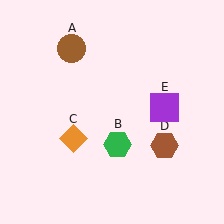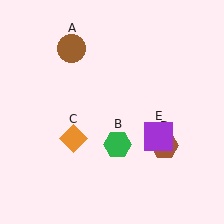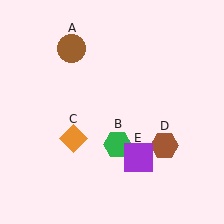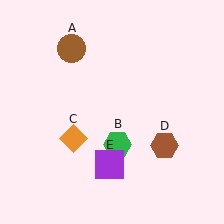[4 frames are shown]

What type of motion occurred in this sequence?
The purple square (object E) rotated clockwise around the center of the scene.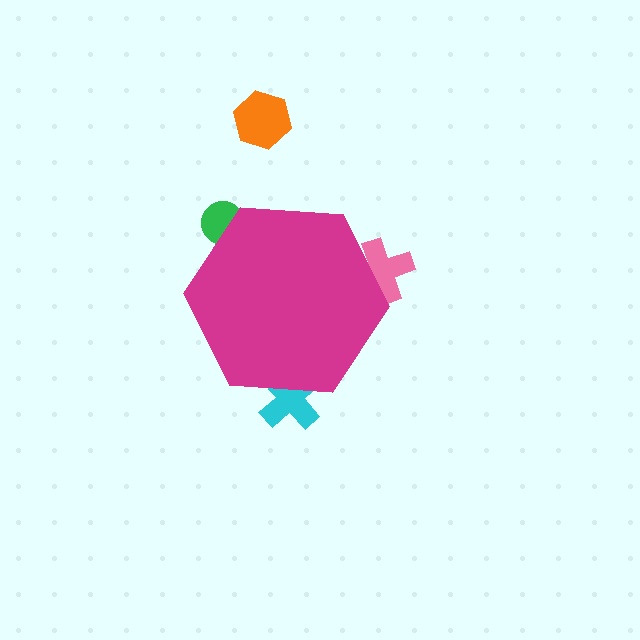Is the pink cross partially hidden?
Yes, the pink cross is partially hidden behind the magenta hexagon.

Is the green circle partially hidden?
Yes, the green circle is partially hidden behind the magenta hexagon.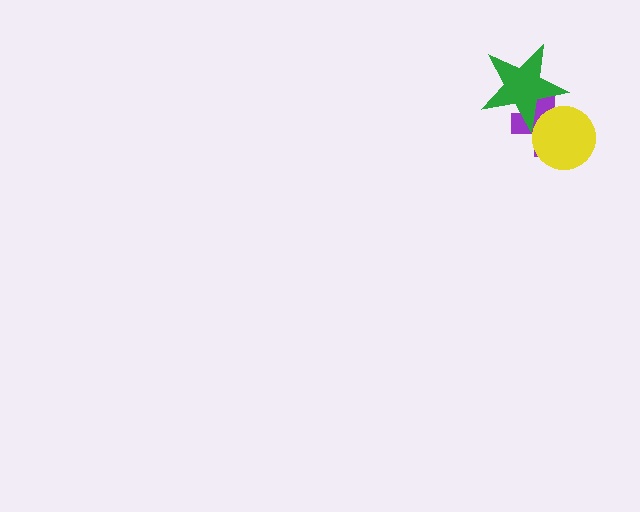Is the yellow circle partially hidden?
No, no other shape covers it.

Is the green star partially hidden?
Yes, it is partially covered by another shape.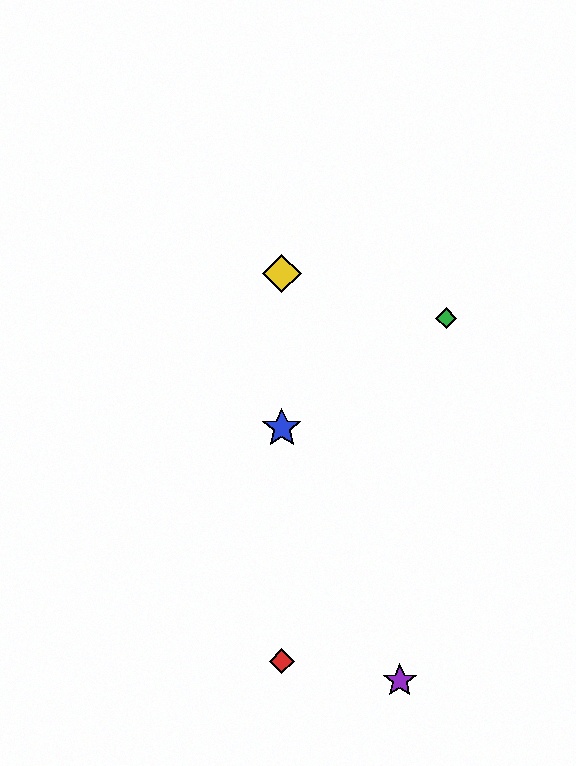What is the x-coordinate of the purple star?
The purple star is at x≈400.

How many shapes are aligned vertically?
3 shapes (the red diamond, the blue star, the yellow diamond) are aligned vertically.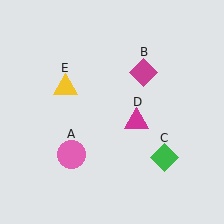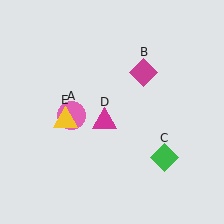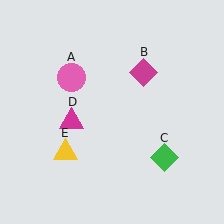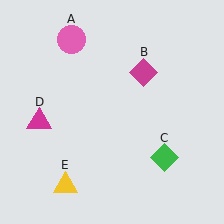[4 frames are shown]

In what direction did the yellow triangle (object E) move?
The yellow triangle (object E) moved down.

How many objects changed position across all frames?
3 objects changed position: pink circle (object A), magenta triangle (object D), yellow triangle (object E).